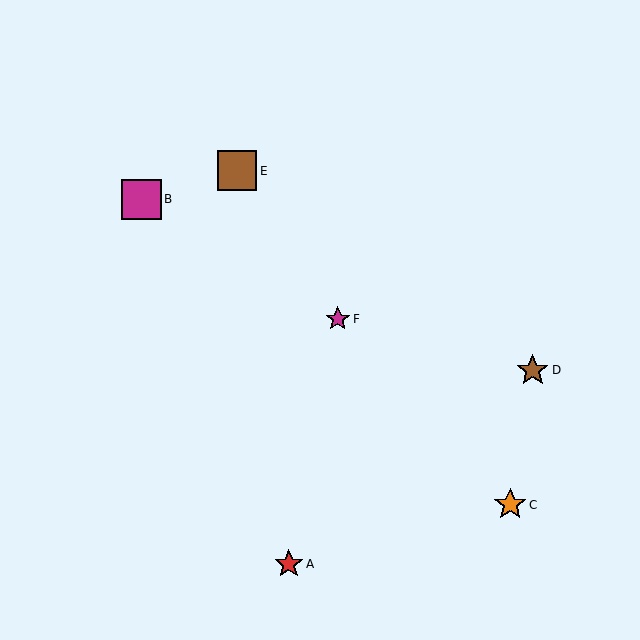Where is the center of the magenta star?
The center of the magenta star is at (338, 319).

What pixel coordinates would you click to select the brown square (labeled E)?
Click at (237, 171) to select the brown square E.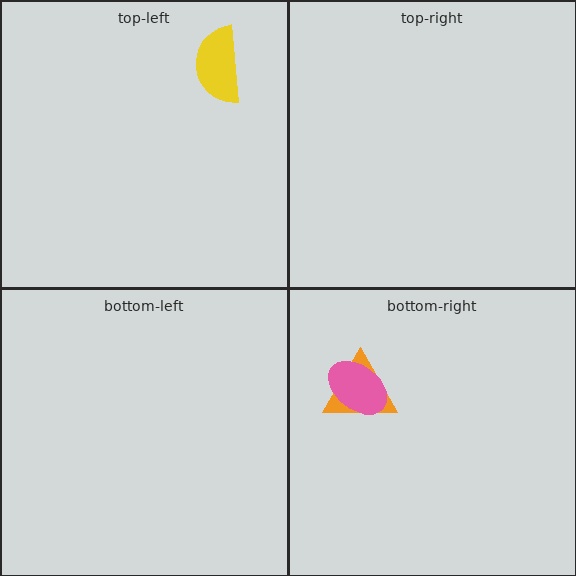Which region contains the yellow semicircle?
The top-left region.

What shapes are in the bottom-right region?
The orange triangle, the pink ellipse.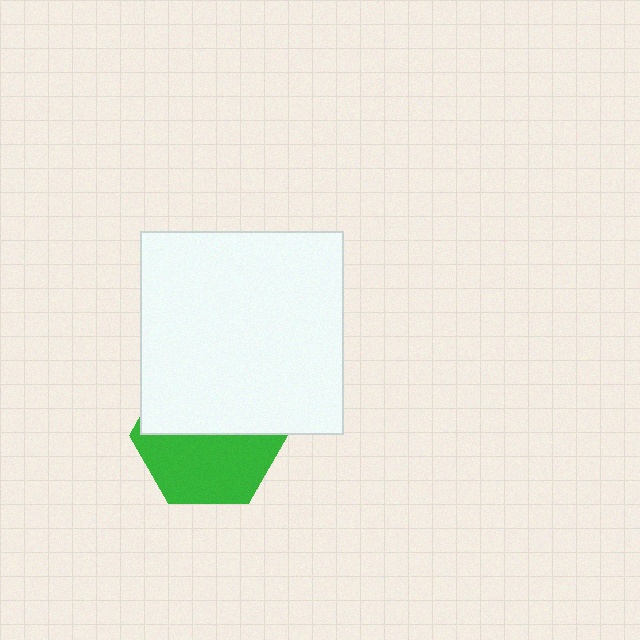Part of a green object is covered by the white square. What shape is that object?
It is a hexagon.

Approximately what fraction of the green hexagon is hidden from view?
Roughly 50% of the green hexagon is hidden behind the white square.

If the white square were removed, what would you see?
You would see the complete green hexagon.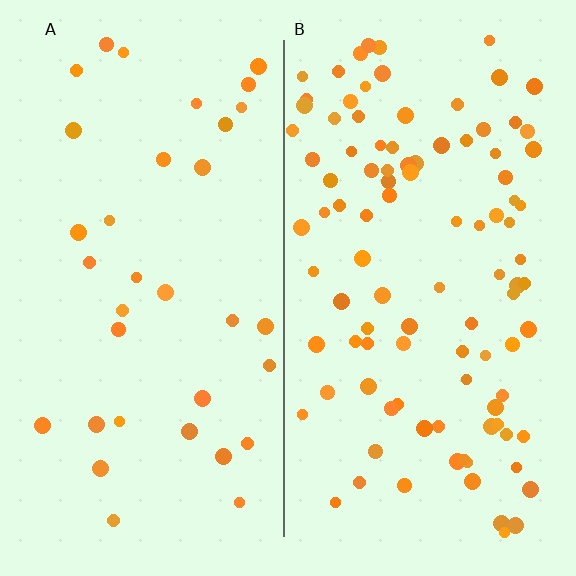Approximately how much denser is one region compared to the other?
Approximately 3.0× — region B over region A.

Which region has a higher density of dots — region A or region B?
B (the right).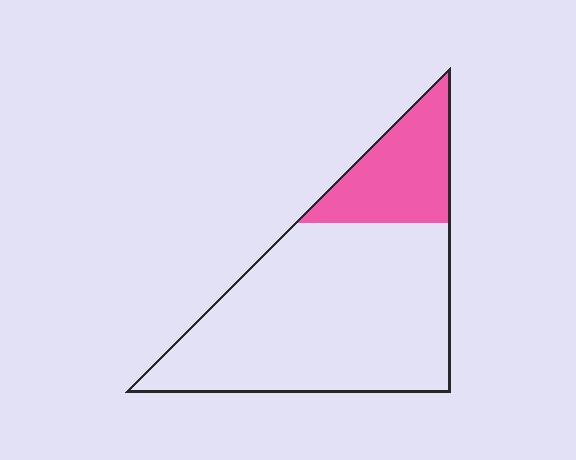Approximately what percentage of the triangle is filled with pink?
Approximately 25%.